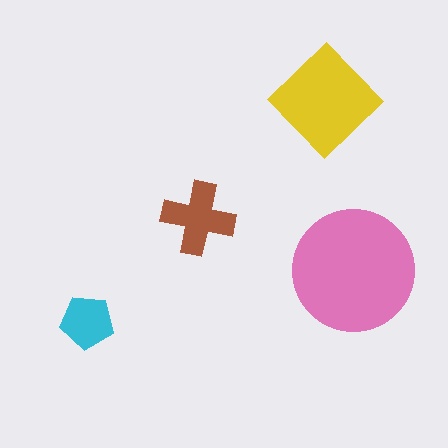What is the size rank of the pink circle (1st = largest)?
1st.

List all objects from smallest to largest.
The cyan pentagon, the brown cross, the yellow diamond, the pink circle.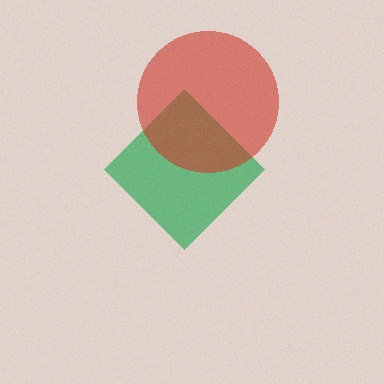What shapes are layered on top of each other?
The layered shapes are: a green diamond, a red circle.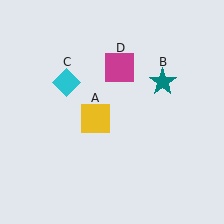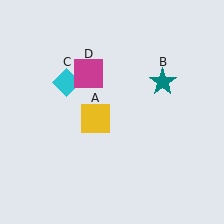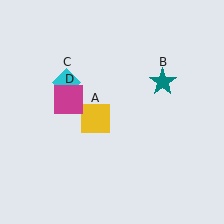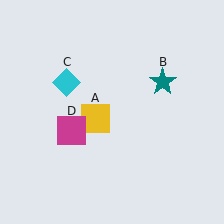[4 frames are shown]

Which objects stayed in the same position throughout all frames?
Yellow square (object A) and teal star (object B) and cyan diamond (object C) remained stationary.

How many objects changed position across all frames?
1 object changed position: magenta square (object D).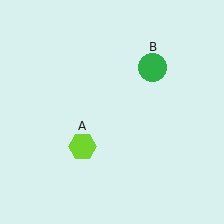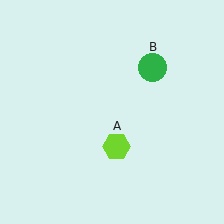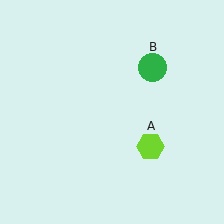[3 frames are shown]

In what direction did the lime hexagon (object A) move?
The lime hexagon (object A) moved right.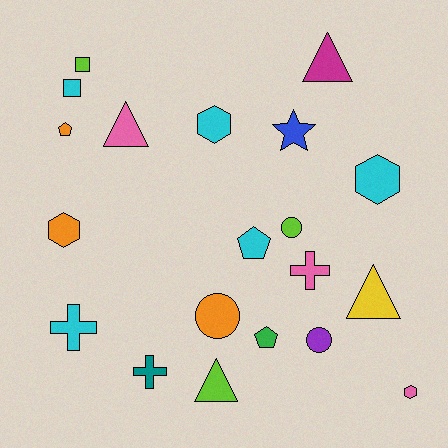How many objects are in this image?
There are 20 objects.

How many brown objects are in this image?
There are no brown objects.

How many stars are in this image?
There is 1 star.